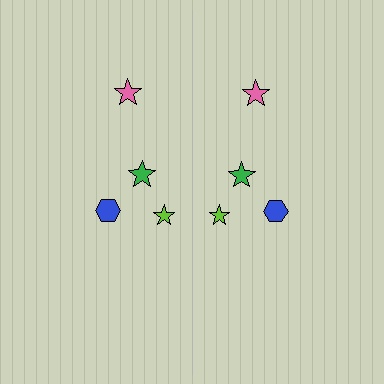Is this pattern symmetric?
Yes, this pattern has bilateral (reflection) symmetry.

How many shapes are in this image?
There are 8 shapes in this image.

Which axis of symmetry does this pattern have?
The pattern has a vertical axis of symmetry running through the center of the image.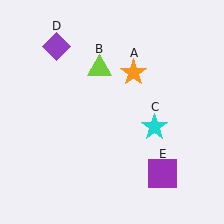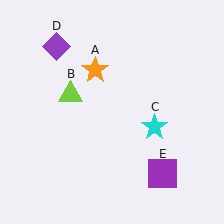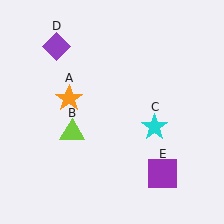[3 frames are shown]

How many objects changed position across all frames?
2 objects changed position: orange star (object A), lime triangle (object B).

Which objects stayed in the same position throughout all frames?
Cyan star (object C) and purple diamond (object D) and purple square (object E) remained stationary.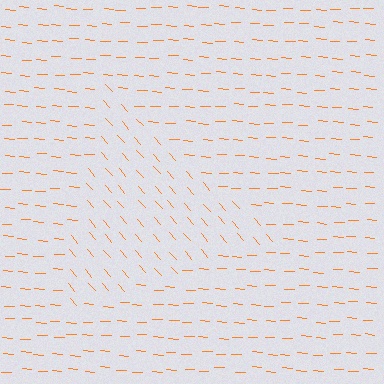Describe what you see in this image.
The image is filled with small orange line segments. A triangle region in the image has lines oriented differently from the surrounding lines, creating a visible texture boundary.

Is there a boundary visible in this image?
Yes, there is a texture boundary formed by a change in line orientation.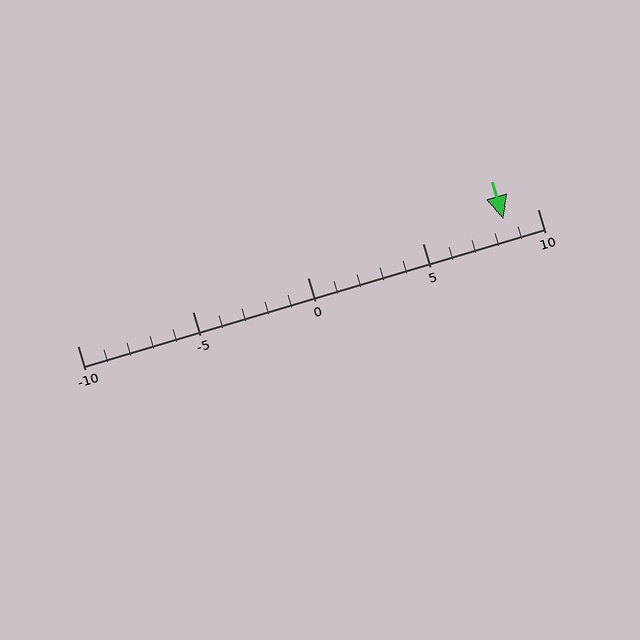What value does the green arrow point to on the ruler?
The green arrow points to approximately 8.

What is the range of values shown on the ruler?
The ruler shows values from -10 to 10.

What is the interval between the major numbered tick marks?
The major tick marks are spaced 5 units apart.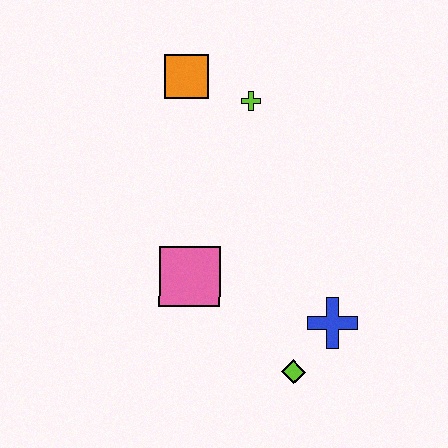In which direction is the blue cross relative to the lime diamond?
The blue cross is above the lime diamond.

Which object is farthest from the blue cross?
The orange square is farthest from the blue cross.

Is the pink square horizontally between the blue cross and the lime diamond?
No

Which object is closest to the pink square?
The lime diamond is closest to the pink square.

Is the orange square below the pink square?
No